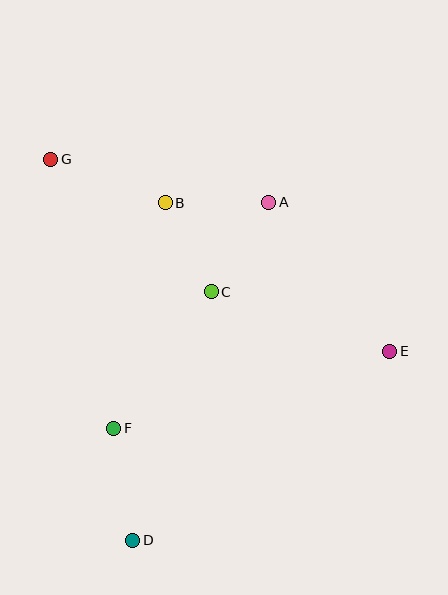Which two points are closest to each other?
Points B and C are closest to each other.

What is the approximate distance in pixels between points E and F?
The distance between E and F is approximately 287 pixels.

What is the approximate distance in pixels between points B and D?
The distance between B and D is approximately 339 pixels.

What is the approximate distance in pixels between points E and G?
The distance between E and G is approximately 389 pixels.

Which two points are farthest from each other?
Points D and G are farthest from each other.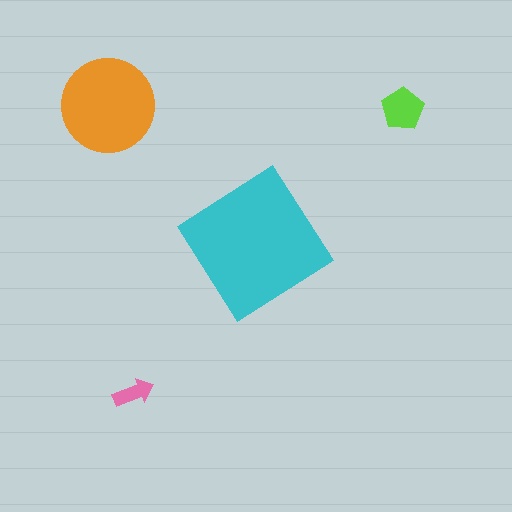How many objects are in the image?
There are 4 objects in the image.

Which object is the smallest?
The pink arrow.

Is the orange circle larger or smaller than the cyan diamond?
Smaller.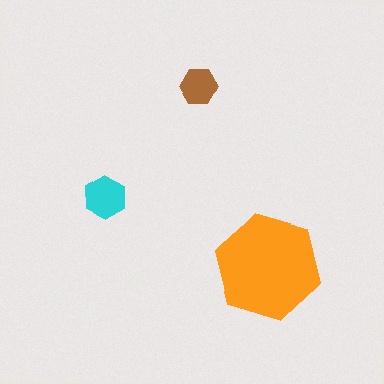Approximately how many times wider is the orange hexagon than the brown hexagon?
About 3 times wider.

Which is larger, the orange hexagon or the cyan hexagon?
The orange one.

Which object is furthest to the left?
The cyan hexagon is leftmost.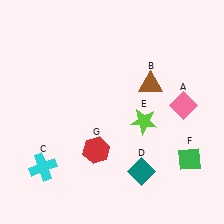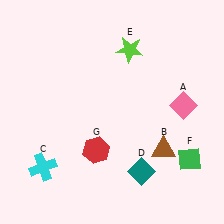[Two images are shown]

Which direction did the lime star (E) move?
The lime star (E) moved up.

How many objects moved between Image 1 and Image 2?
2 objects moved between the two images.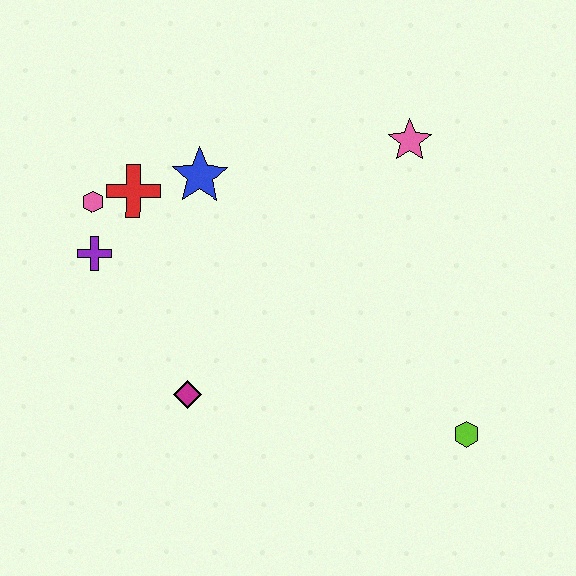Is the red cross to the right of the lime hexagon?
No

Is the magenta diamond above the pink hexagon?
No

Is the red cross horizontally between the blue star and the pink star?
No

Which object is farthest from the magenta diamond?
The pink star is farthest from the magenta diamond.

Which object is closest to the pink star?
The blue star is closest to the pink star.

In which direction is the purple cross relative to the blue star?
The purple cross is to the left of the blue star.